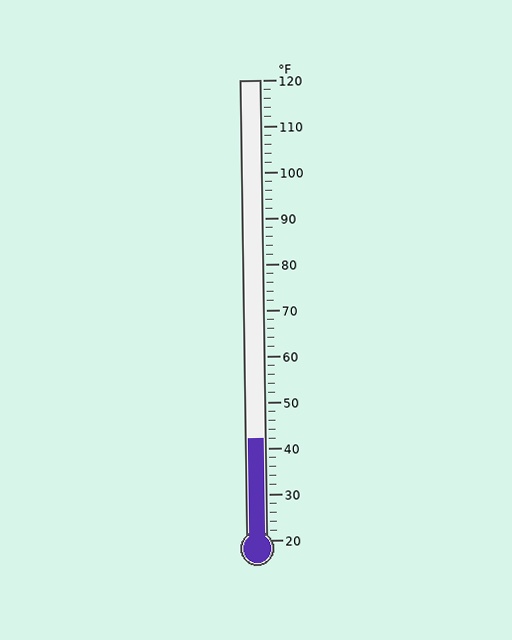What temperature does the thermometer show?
The thermometer shows approximately 42°F.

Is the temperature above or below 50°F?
The temperature is below 50°F.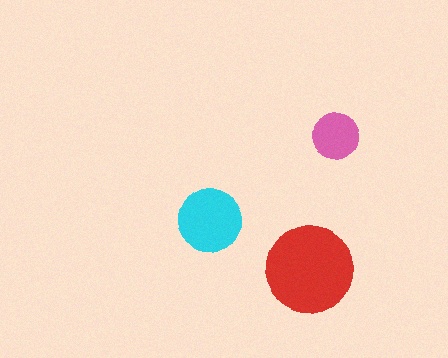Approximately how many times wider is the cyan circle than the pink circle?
About 1.5 times wider.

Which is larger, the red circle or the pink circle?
The red one.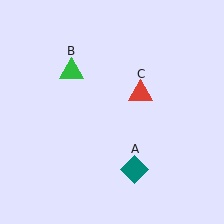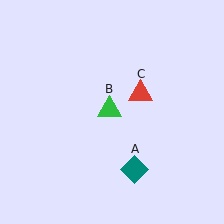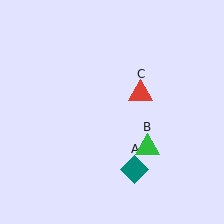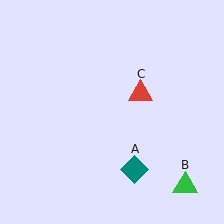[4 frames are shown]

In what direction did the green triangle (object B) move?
The green triangle (object B) moved down and to the right.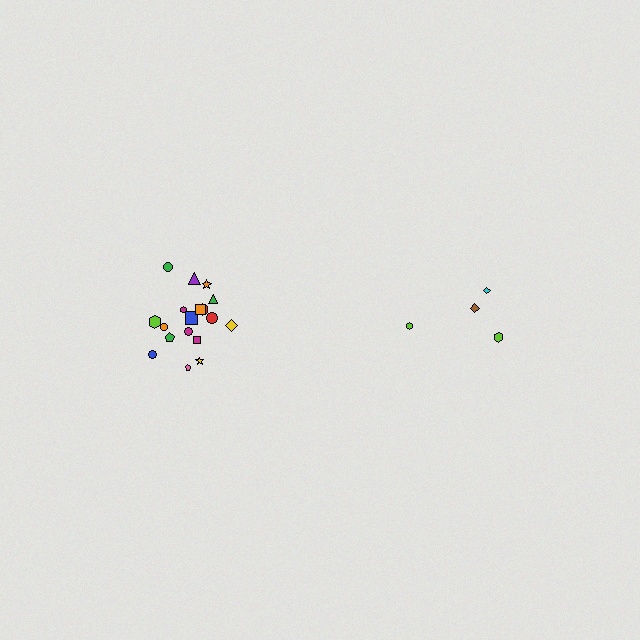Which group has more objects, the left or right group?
The left group.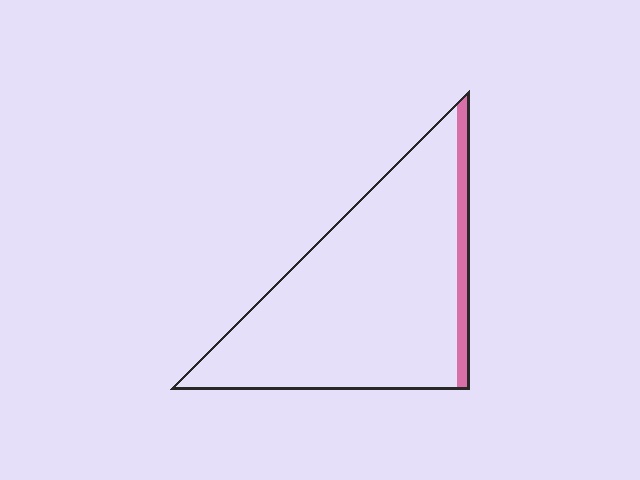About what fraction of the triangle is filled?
About one tenth (1/10).